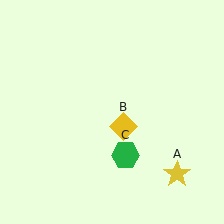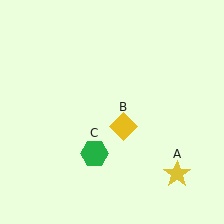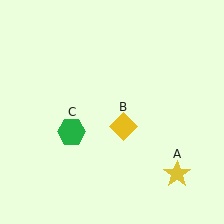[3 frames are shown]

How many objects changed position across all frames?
1 object changed position: green hexagon (object C).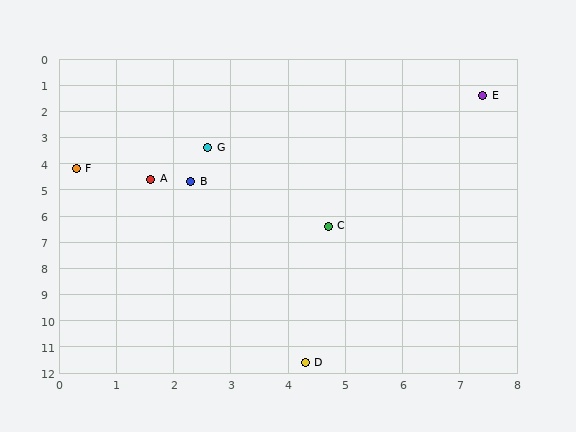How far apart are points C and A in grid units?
Points C and A are about 3.6 grid units apart.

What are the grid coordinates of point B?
Point B is at approximately (2.3, 4.7).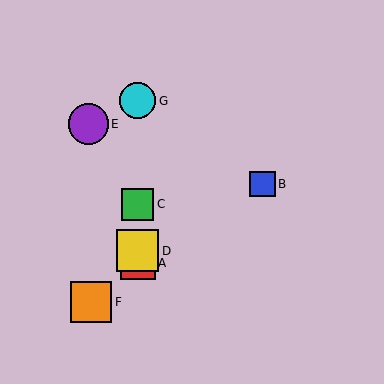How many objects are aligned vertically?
4 objects (A, C, D, G) are aligned vertically.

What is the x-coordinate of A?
Object A is at x≈138.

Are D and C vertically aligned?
Yes, both are at x≈138.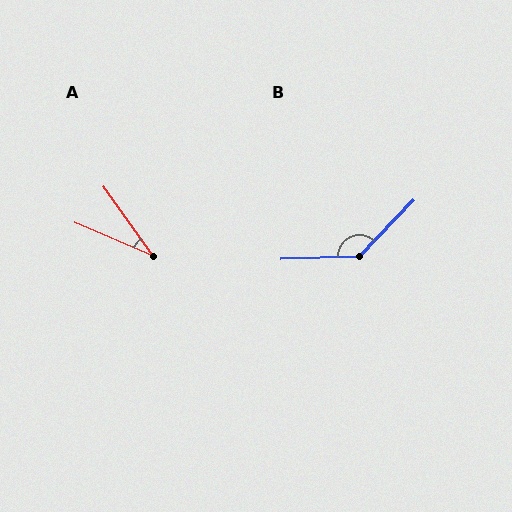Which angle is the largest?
B, at approximately 136 degrees.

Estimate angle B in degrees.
Approximately 136 degrees.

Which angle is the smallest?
A, at approximately 32 degrees.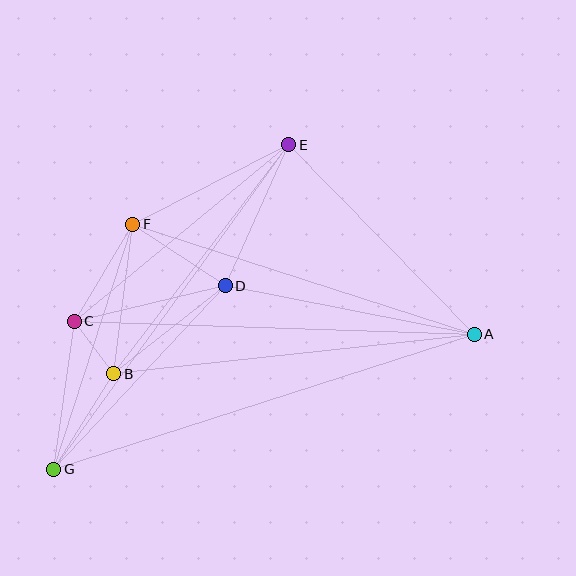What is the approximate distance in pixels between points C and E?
The distance between C and E is approximately 278 pixels.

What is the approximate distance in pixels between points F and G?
The distance between F and G is approximately 257 pixels.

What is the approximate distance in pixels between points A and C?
The distance between A and C is approximately 400 pixels.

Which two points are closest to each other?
Points B and C are closest to each other.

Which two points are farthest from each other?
Points A and G are farthest from each other.